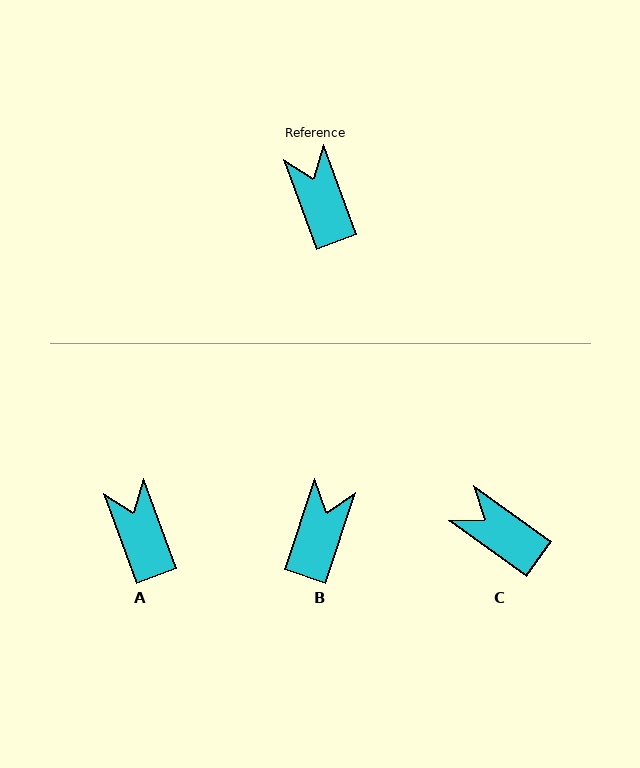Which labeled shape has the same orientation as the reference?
A.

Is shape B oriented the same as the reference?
No, it is off by about 39 degrees.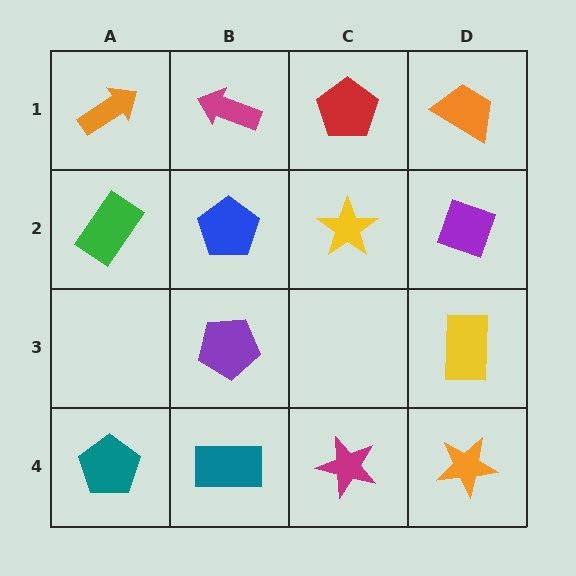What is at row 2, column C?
A yellow star.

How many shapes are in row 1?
4 shapes.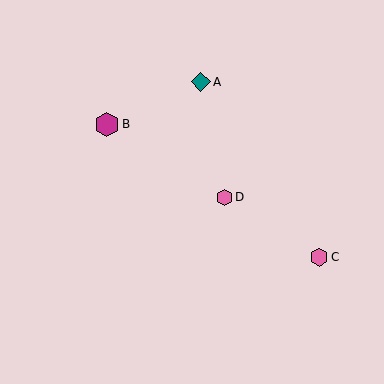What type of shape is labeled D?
Shape D is a pink hexagon.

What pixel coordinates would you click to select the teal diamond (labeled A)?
Click at (201, 82) to select the teal diamond A.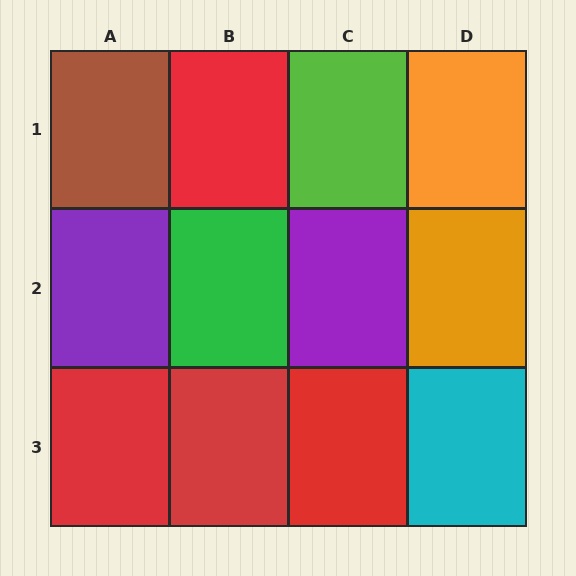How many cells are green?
1 cell is green.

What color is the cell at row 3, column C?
Red.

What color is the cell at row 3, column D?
Cyan.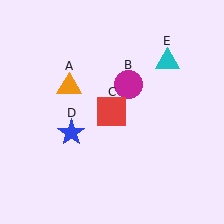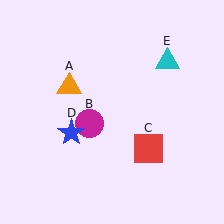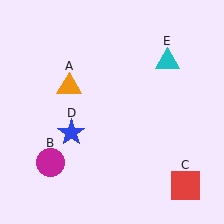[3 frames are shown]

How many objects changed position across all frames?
2 objects changed position: magenta circle (object B), red square (object C).